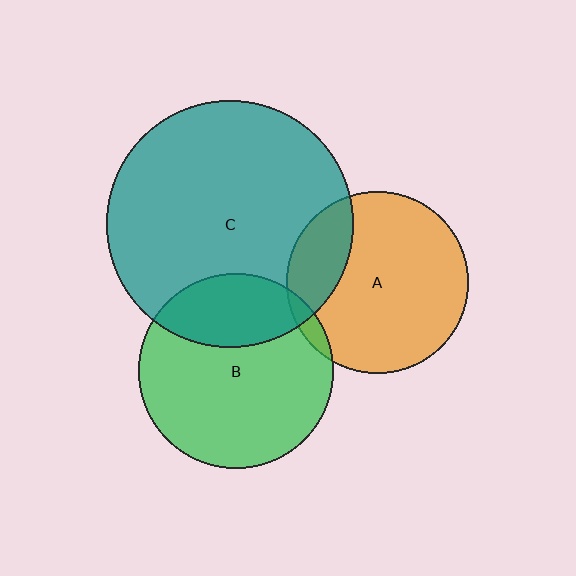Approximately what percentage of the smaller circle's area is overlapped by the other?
Approximately 30%.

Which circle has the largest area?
Circle C (teal).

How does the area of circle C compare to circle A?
Approximately 1.8 times.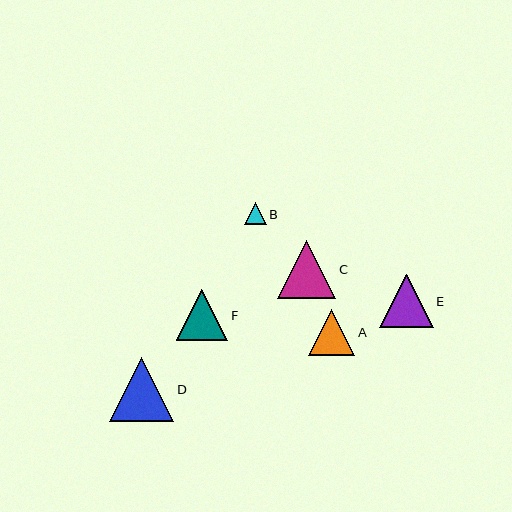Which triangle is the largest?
Triangle D is the largest with a size of approximately 64 pixels.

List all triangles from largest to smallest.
From largest to smallest: D, C, E, F, A, B.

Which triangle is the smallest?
Triangle B is the smallest with a size of approximately 21 pixels.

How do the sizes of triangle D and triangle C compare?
Triangle D and triangle C are approximately the same size.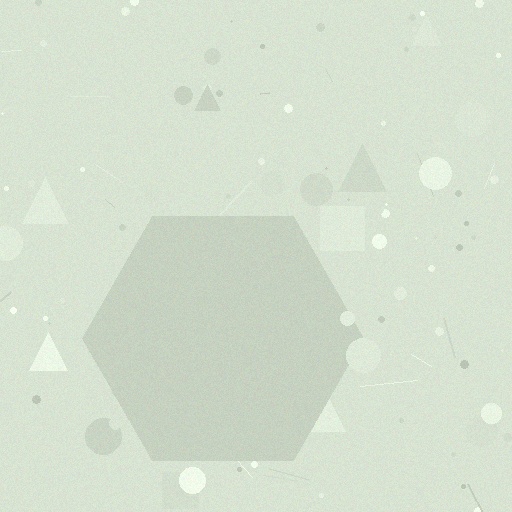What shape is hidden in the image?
A hexagon is hidden in the image.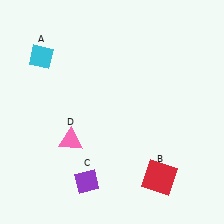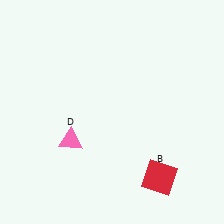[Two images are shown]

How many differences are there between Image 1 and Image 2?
There are 2 differences between the two images.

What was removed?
The purple diamond (C), the cyan diamond (A) were removed in Image 2.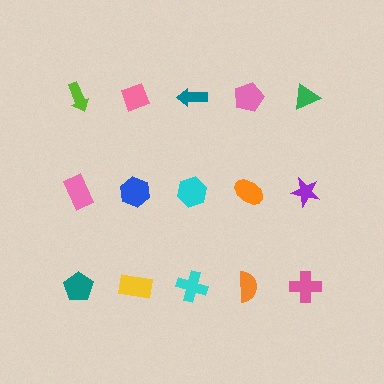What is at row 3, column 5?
A pink cross.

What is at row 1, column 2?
A pink diamond.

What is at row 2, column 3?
A cyan hexagon.